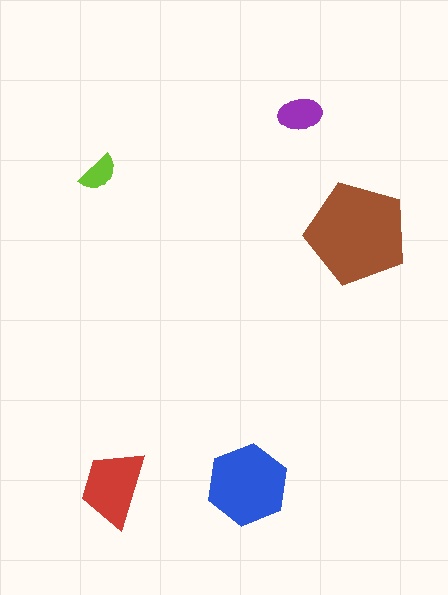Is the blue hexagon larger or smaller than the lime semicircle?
Larger.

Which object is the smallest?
The lime semicircle.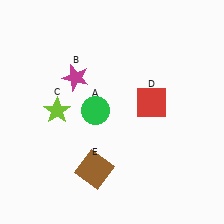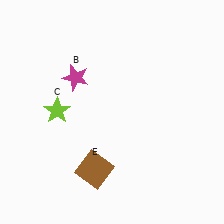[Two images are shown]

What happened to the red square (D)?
The red square (D) was removed in Image 2. It was in the top-right area of Image 1.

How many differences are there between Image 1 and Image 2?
There are 2 differences between the two images.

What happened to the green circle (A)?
The green circle (A) was removed in Image 2. It was in the top-left area of Image 1.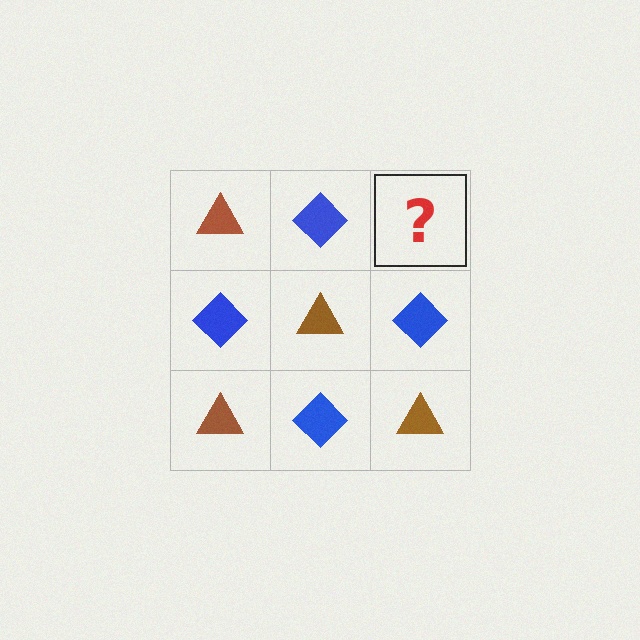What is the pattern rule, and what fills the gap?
The rule is that it alternates brown triangle and blue diamond in a checkerboard pattern. The gap should be filled with a brown triangle.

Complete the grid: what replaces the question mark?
The question mark should be replaced with a brown triangle.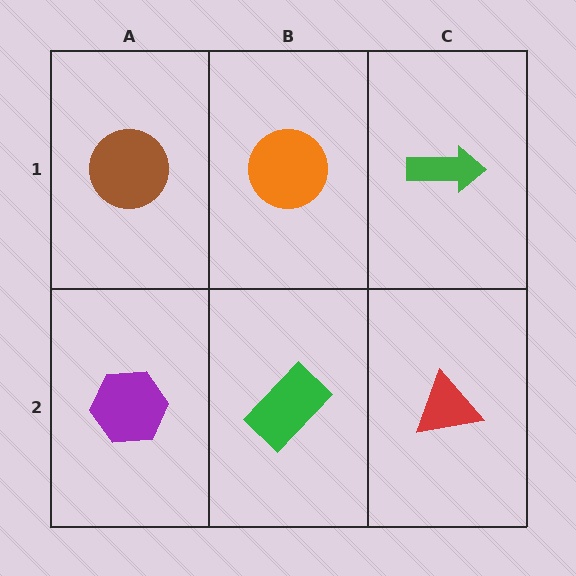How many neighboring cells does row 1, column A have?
2.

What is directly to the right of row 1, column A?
An orange circle.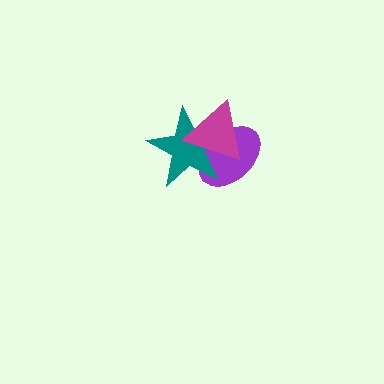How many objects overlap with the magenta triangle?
2 objects overlap with the magenta triangle.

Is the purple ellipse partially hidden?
Yes, it is partially covered by another shape.